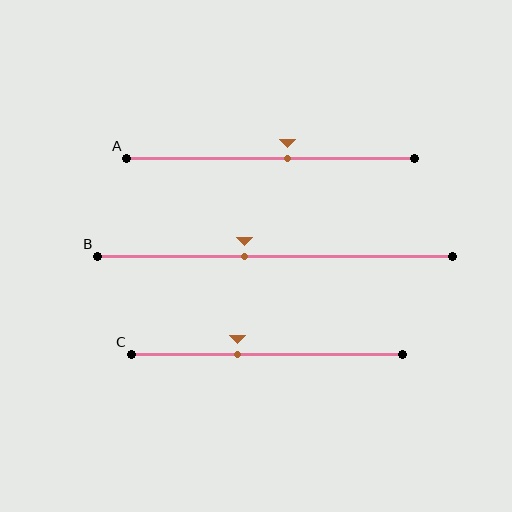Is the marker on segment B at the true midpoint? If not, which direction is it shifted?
No, the marker on segment B is shifted to the left by about 9% of the segment length.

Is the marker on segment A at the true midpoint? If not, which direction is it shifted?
No, the marker on segment A is shifted to the right by about 6% of the segment length.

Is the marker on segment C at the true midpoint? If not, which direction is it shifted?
No, the marker on segment C is shifted to the left by about 11% of the segment length.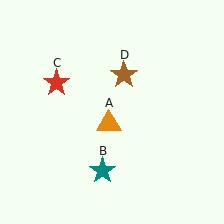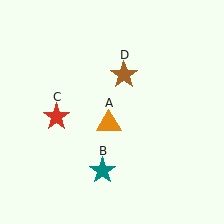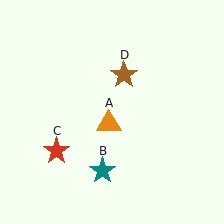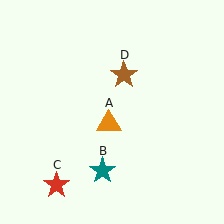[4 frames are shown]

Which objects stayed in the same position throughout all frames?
Orange triangle (object A) and teal star (object B) and brown star (object D) remained stationary.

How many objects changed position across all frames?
1 object changed position: red star (object C).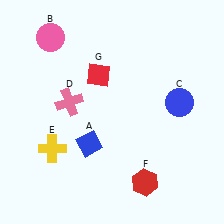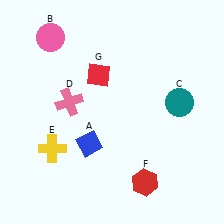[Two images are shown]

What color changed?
The circle (C) changed from blue in Image 1 to teal in Image 2.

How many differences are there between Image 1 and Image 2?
There is 1 difference between the two images.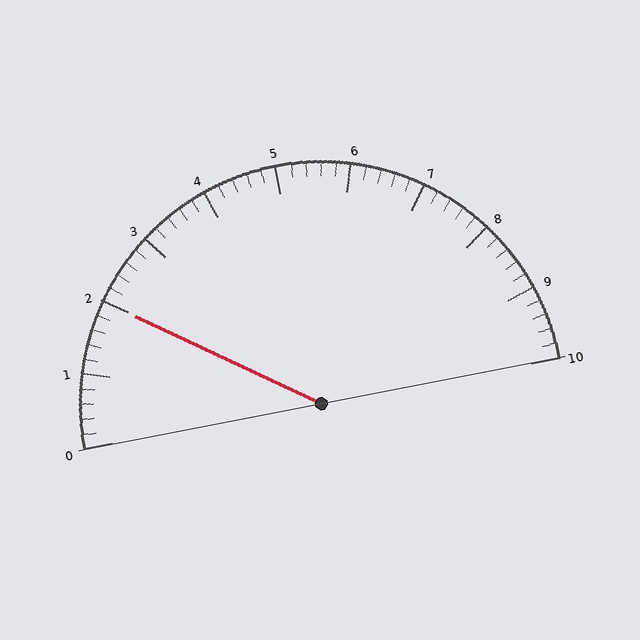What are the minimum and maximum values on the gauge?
The gauge ranges from 0 to 10.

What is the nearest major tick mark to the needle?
The nearest major tick mark is 2.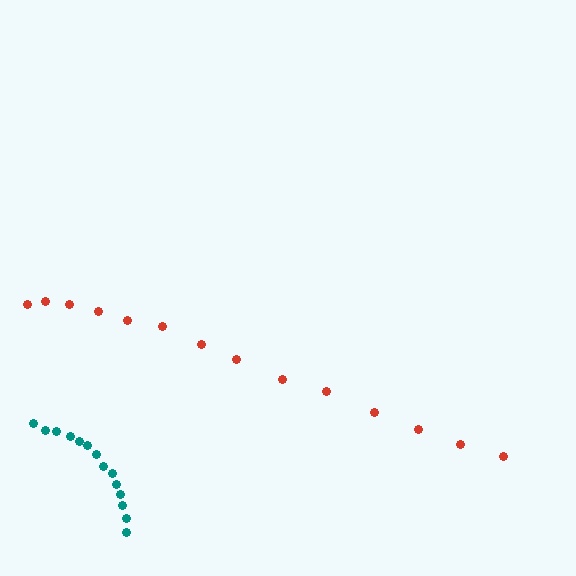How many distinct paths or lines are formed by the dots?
There are 2 distinct paths.